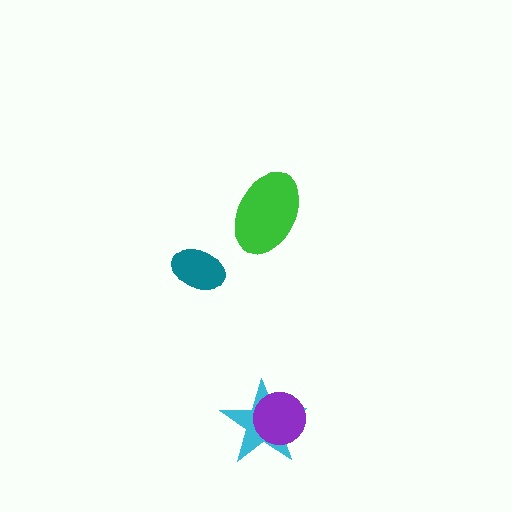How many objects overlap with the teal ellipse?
0 objects overlap with the teal ellipse.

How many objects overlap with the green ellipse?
0 objects overlap with the green ellipse.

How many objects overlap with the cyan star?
1 object overlaps with the cyan star.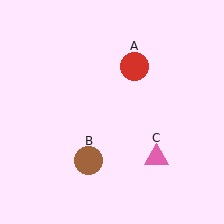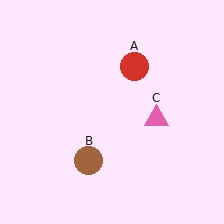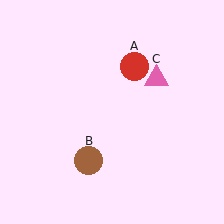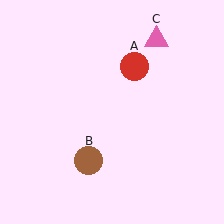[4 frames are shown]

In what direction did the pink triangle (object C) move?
The pink triangle (object C) moved up.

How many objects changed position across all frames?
1 object changed position: pink triangle (object C).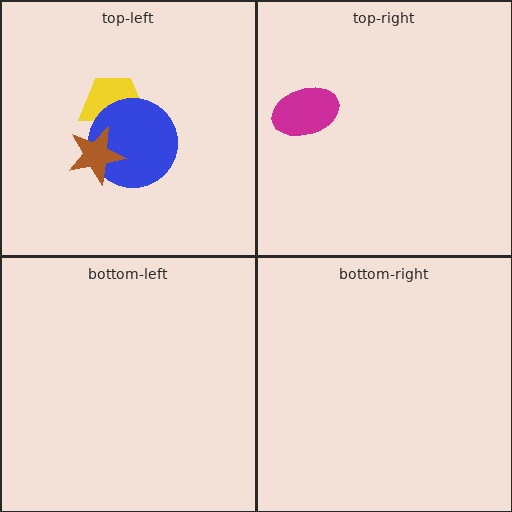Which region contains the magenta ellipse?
The top-right region.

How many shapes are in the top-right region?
1.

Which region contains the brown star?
The top-left region.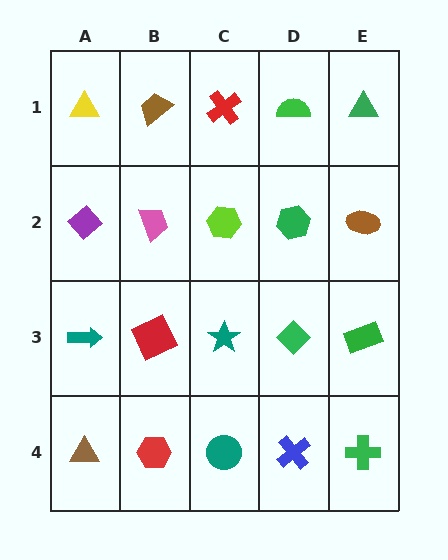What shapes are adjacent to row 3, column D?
A green hexagon (row 2, column D), a blue cross (row 4, column D), a teal star (row 3, column C), a green rectangle (row 3, column E).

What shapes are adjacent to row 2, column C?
A red cross (row 1, column C), a teal star (row 3, column C), a pink trapezoid (row 2, column B), a green hexagon (row 2, column D).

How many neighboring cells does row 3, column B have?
4.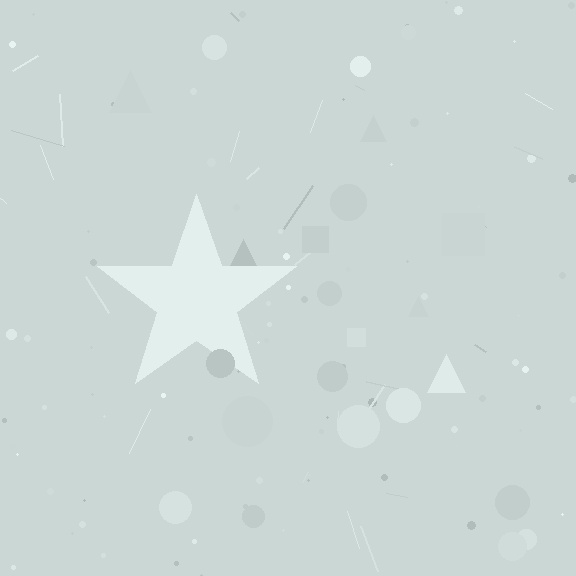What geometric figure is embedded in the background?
A star is embedded in the background.